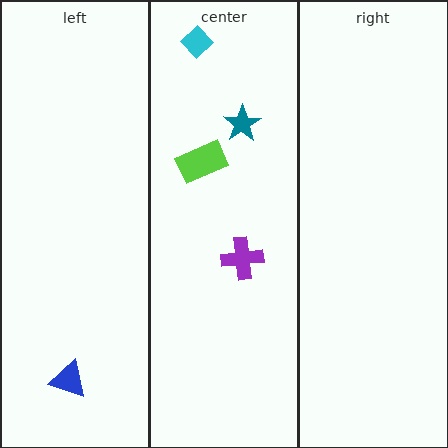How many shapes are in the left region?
1.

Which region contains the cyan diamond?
The center region.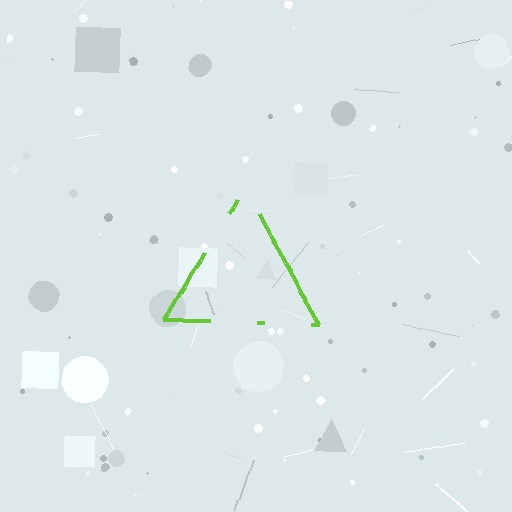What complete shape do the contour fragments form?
The contour fragments form a triangle.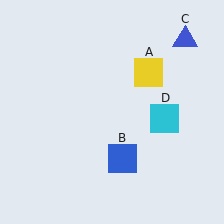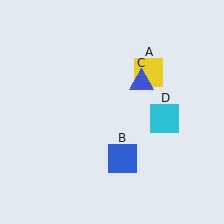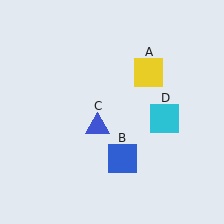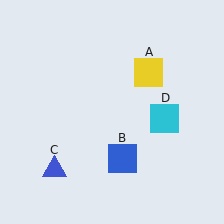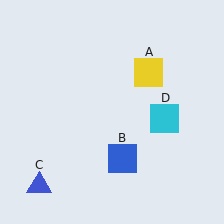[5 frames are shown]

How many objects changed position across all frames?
1 object changed position: blue triangle (object C).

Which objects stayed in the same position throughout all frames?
Yellow square (object A) and blue square (object B) and cyan square (object D) remained stationary.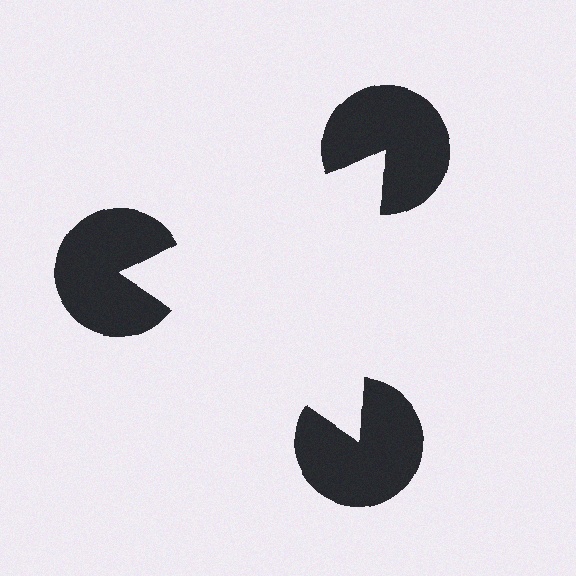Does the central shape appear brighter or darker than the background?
It typically appears slightly brighter than the background, even though no actual brightness change is drawn.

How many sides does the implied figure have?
3 sides.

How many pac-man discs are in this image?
There are 3 — one at each vertex of the illusory triangle.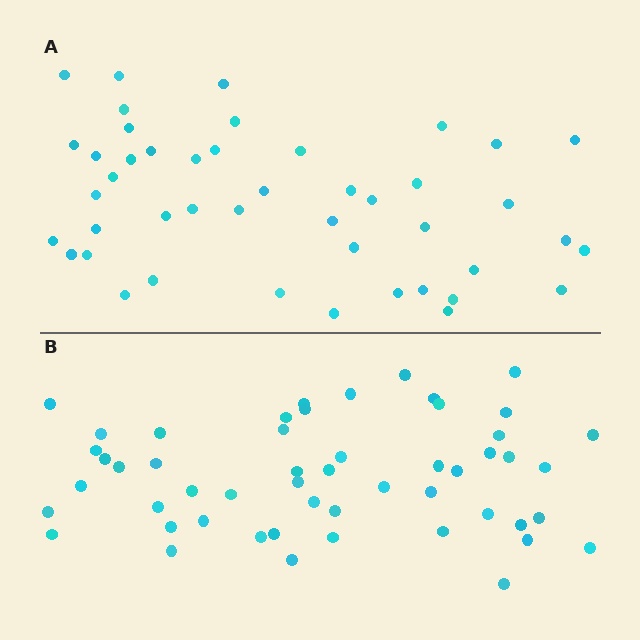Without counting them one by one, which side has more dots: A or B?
Region B (the bottom region) has more dots.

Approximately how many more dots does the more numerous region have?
Region B has roughly 8 or so more dots than region A.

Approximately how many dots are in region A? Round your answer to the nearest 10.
About 40 dots. (The exact count is 45, which rounds to 40.)